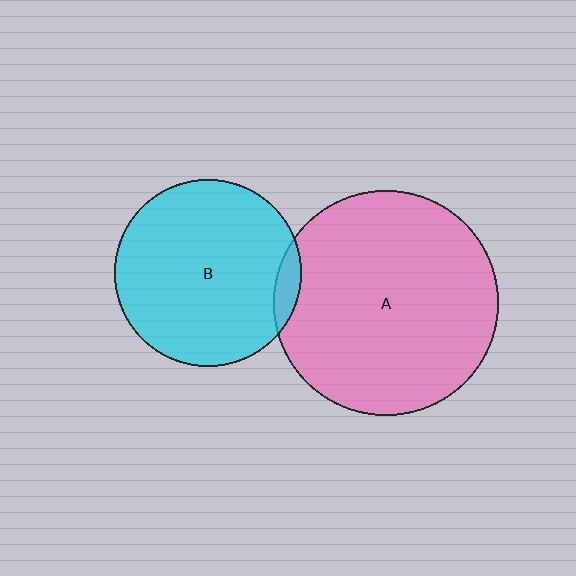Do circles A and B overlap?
Yes.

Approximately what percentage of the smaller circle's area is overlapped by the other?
Approximately 5%.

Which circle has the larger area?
Circle A (pink).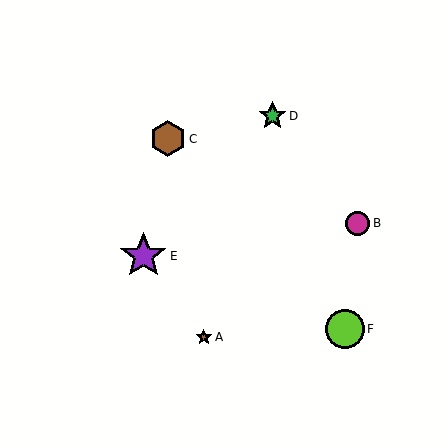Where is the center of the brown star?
The center of the brown star is at (204, 337).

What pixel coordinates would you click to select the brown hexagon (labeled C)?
Click at (168, 139) to select the brown hexagon C.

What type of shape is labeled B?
Shape B is a magenta circle.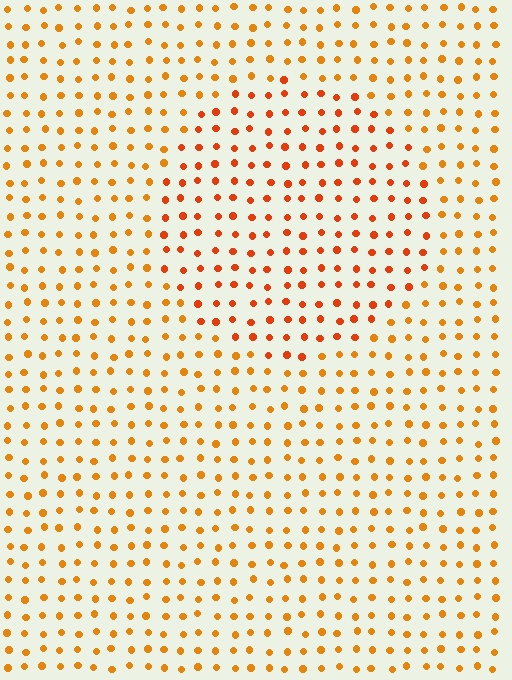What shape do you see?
I see a circle.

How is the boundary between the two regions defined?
The boundary is defined purely by a slight shift in hue (about 21 degrees). Spacing, size, and orientation are identical on both sides.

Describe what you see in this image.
The image is filled with small orange elements in a uniform arrangement. A circle-shaped region is visible where the elements are tinted to a slightly different hue, forming a subtle color boundary.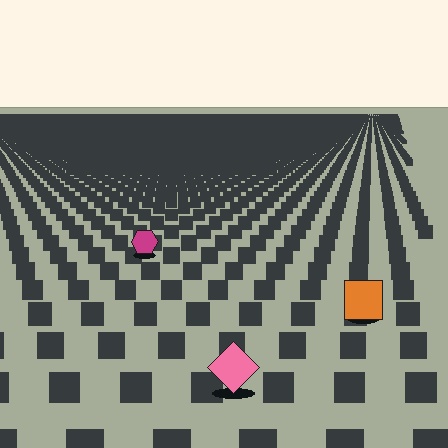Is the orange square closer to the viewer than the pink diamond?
No. The pink diamond is closer — you can tell from the texture gradient: the ground texture is coarser near it.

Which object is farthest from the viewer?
The magenta hexagon is farthest from the viewer. It appears smaller and the ground texture around it is denser.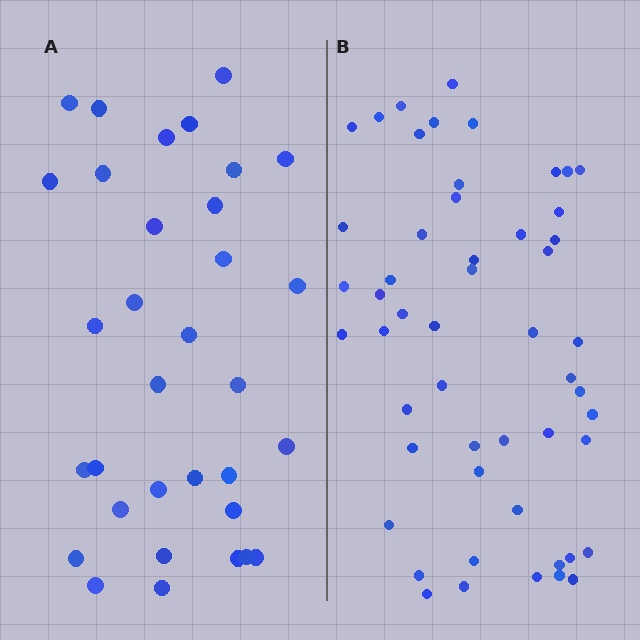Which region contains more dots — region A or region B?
Region B (the right region) has more dots.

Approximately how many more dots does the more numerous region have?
Region B has approximately 20 more dots than region A.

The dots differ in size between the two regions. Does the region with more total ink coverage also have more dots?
No. Region A has more total ink coverage because its dots are larger, but region B actually contains more individual dots. Total area can be misleading — the number of items is what matters here.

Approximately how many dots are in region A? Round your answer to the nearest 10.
About 30 dots. (The exact count is 33, which rounds to 30.)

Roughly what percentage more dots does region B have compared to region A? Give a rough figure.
About 60% more.